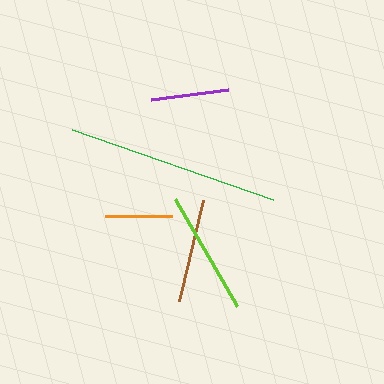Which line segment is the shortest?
The orange line is the shortest at approximately 67 pixels.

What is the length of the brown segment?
The brown segment is approximately 104 pixels long.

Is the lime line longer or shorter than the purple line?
The lime line is longer than the purple line.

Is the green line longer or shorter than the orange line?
The green line is longer than the orange line.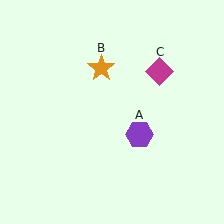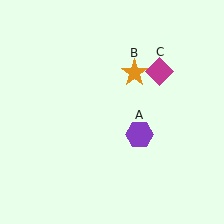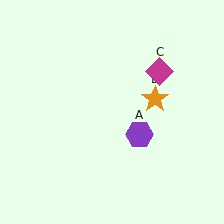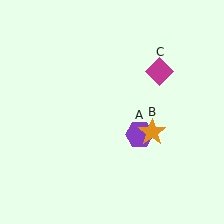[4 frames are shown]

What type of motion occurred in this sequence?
The orange star (object B) rotated clockwise around the center of the scene.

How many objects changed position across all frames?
1 object changed position: orange star (object B).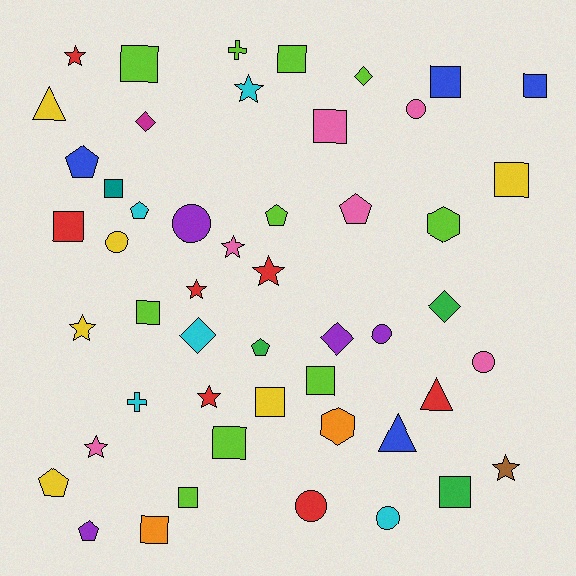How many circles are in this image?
There are 7 circles.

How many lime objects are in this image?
There are 10 lime objects.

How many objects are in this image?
There are 50 objects.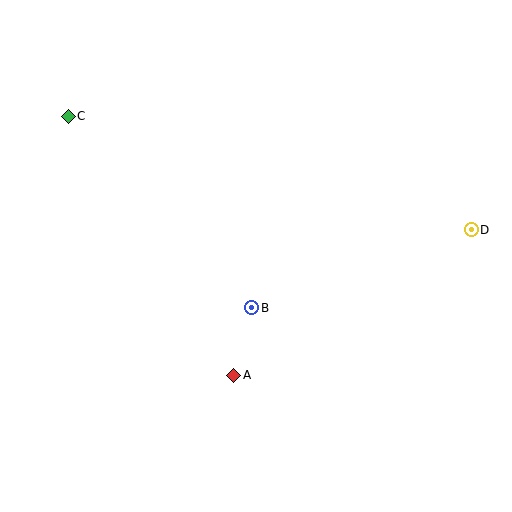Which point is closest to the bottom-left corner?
Point A is closest to the bottom-left corner.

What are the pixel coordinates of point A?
Point A is at (234, 376).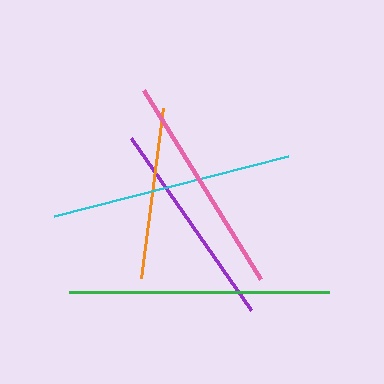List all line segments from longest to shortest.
From longest to shortest: green, cyan, pink, purple, orange.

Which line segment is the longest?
The green line is the longest at approximately 259 pixels.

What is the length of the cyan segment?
The cyan segment is approximately 241 pixels long.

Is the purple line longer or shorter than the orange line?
The purple line is longer than the orange line.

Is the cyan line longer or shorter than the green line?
The green line is longer than the cyan line.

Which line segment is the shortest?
The orange line is the shortest at approximately 171 pixels.